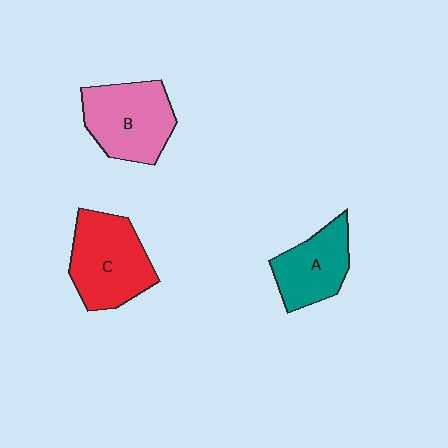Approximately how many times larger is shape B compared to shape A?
Approximately 1.3 times.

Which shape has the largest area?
Shape C (red).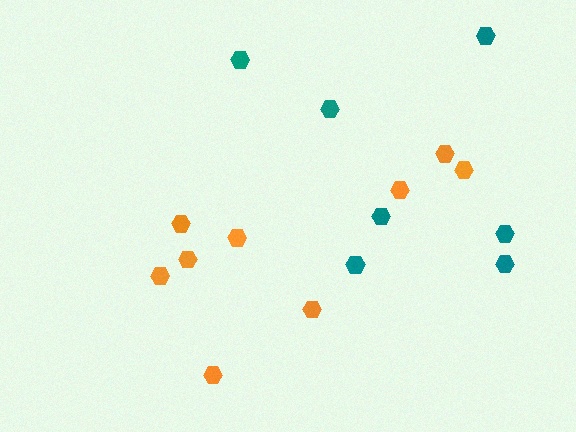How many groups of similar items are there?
There are 2 groups: one group of orange hexagons (9) and one group of teal hexagons (7).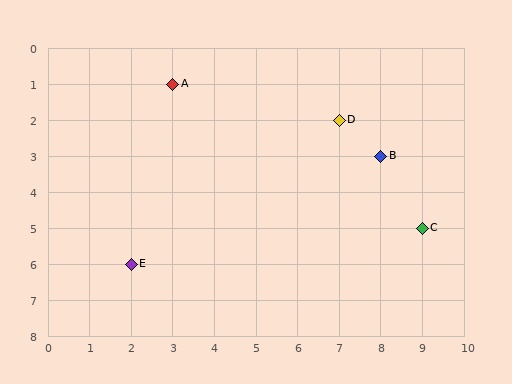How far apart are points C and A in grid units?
Points C and A are 6 columns and 4 rows apart (about 7.2 grid units diagonally).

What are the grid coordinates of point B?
Point B is at grid coordinates (8, 3).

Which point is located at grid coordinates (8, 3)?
Point B is at (8, 3).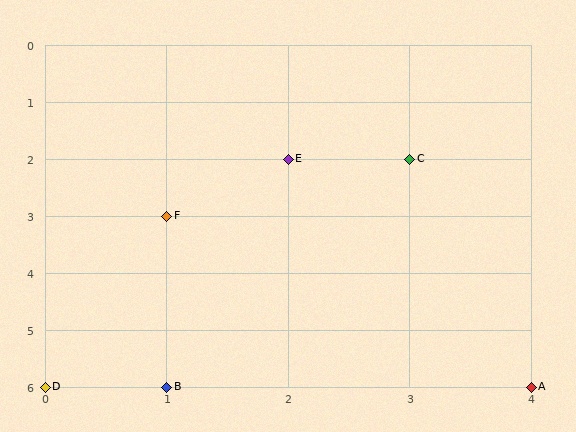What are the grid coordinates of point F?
Point F is at grid coordinates (1, 3).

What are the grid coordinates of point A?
Point A is at grid coordinates (4, 6).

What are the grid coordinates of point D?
Point D is at grid coordinates (0, 6).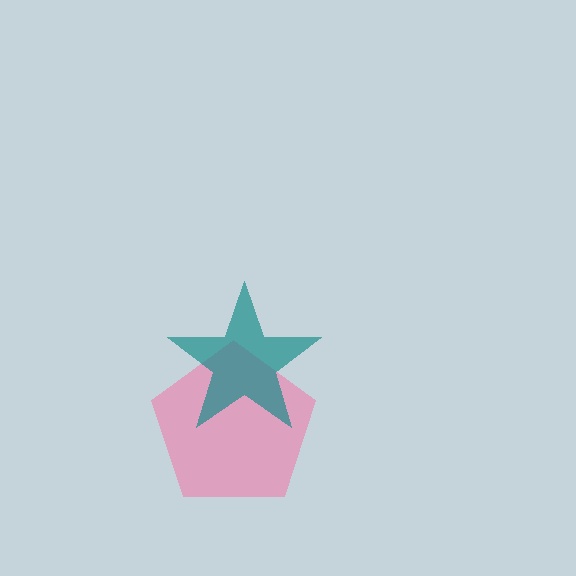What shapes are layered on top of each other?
The layered shapes are: a pink pentagon, a teal star.